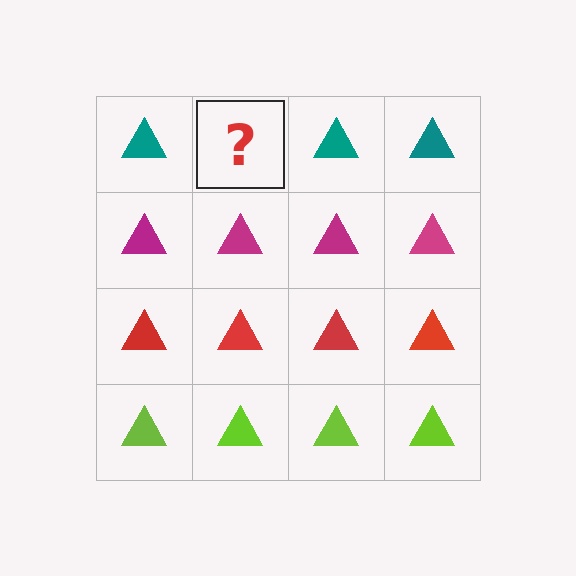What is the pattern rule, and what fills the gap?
The rule is that each row has a consistent color. The gap should be filled with a teal triangle.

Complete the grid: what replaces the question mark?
The question mark should be replaced with a teal triangle.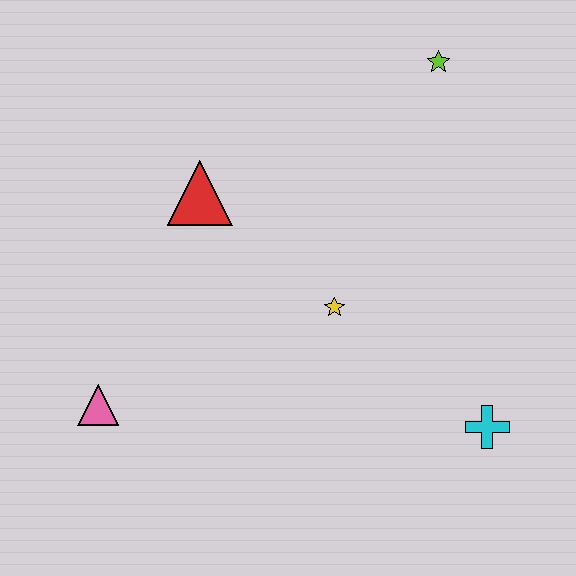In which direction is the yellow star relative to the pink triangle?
The yellow star is to the right of the pink triangle.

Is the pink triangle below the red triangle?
Yes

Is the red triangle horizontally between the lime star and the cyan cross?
No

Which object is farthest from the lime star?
The pink triangle is farthest from the lime star.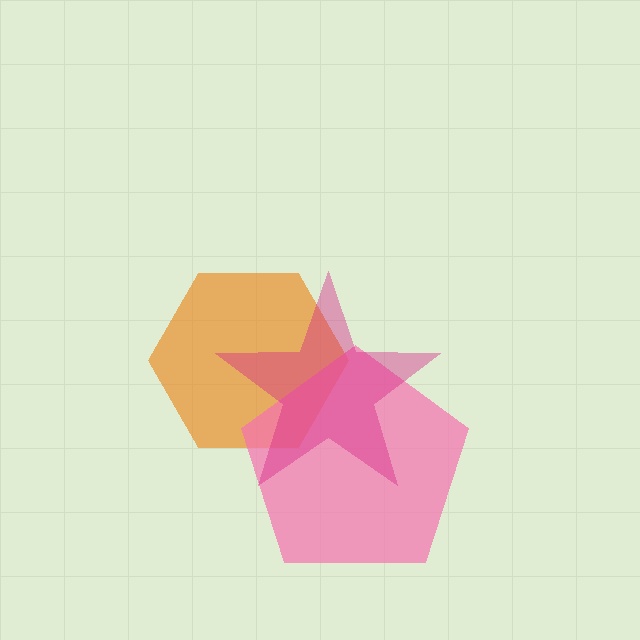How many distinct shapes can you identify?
There are 3 distinct shapes: an orange hexagon, a pink pentagon, a magenta star.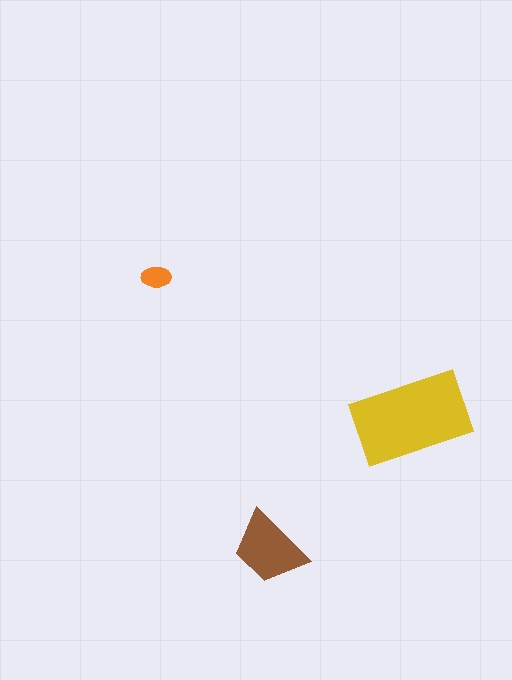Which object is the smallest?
The orange ellipse.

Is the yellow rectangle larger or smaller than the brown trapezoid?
Larger.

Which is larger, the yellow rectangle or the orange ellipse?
The yellow rectangle.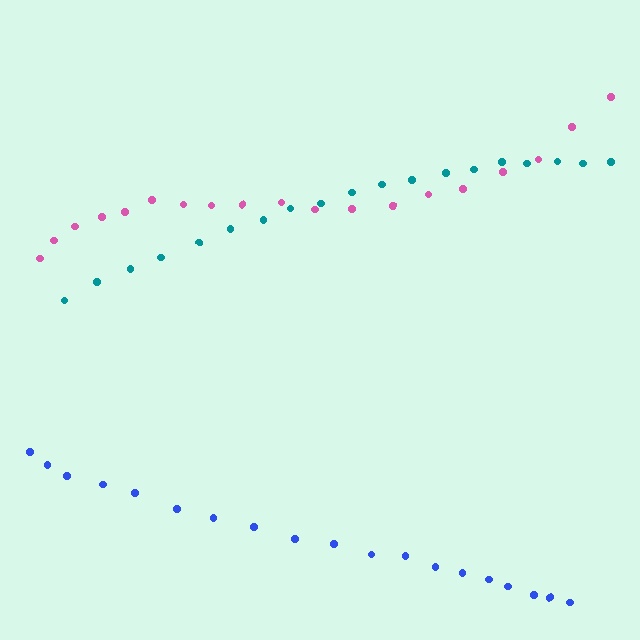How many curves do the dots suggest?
There are 3 distinct paths.